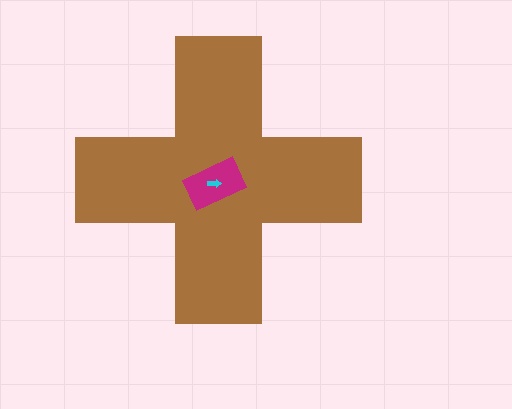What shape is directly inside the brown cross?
The magenta rectangle.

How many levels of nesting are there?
3.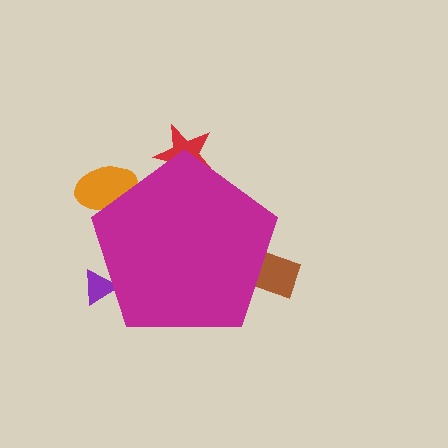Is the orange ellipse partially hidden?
Yes, the orange ellipse is partially hidden behind the magenta pentagon.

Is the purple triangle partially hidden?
Yes, the purple triangle is partially hidden behind the magenta pentagon.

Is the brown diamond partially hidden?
Yes, the brown diamond is partially hidden behind the magenta pentagon.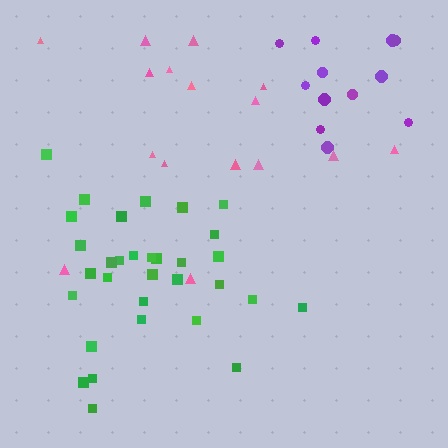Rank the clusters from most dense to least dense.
green, purple, pink.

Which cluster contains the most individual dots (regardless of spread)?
Green (32).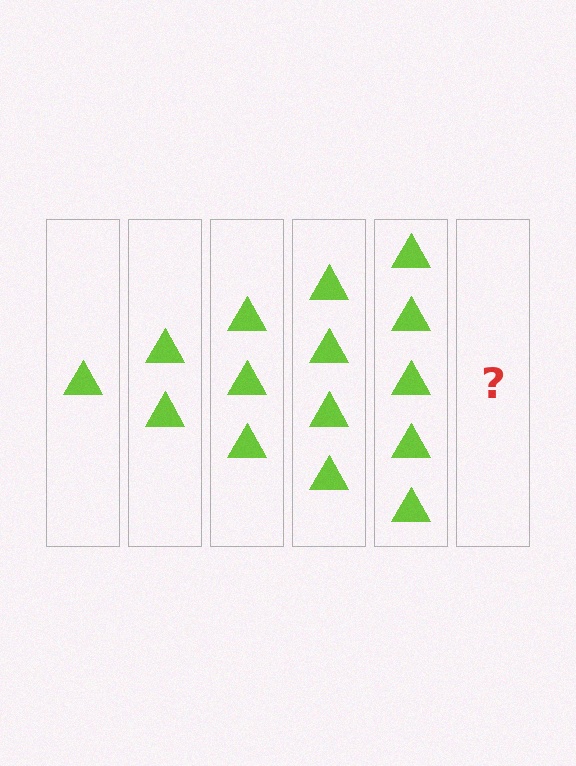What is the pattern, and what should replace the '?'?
The pattern is that each step adds one more triangle. The '?' should be 6 triangles.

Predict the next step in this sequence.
The next step is 6 triangles.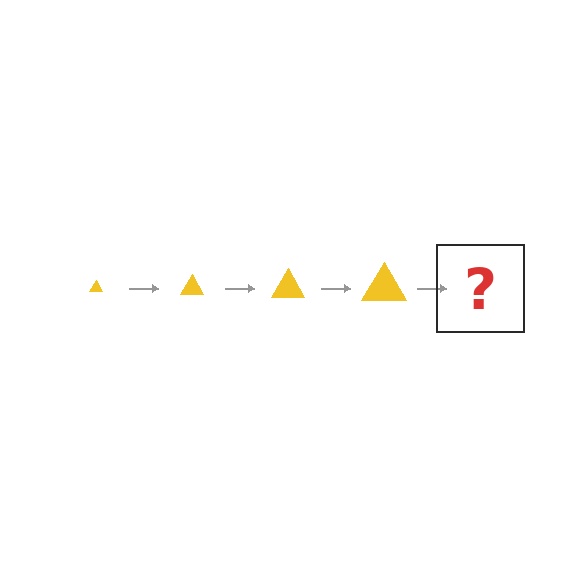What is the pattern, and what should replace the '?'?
The pattern is that the triangle gets progressively larger each step. The '?' should be a yellow triangle, larger than the previous one.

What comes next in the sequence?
The next element should be a yellow triangle, larger than the previous one.